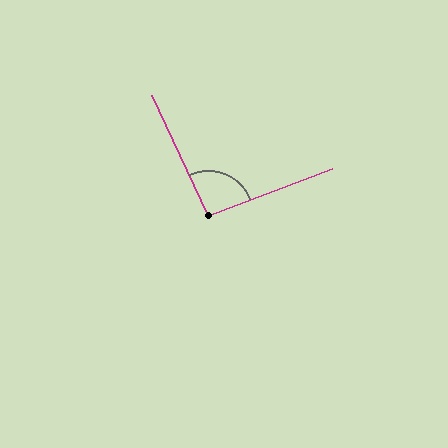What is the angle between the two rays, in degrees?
Approximately 94 degrees.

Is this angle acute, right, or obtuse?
It is approximately a right angle.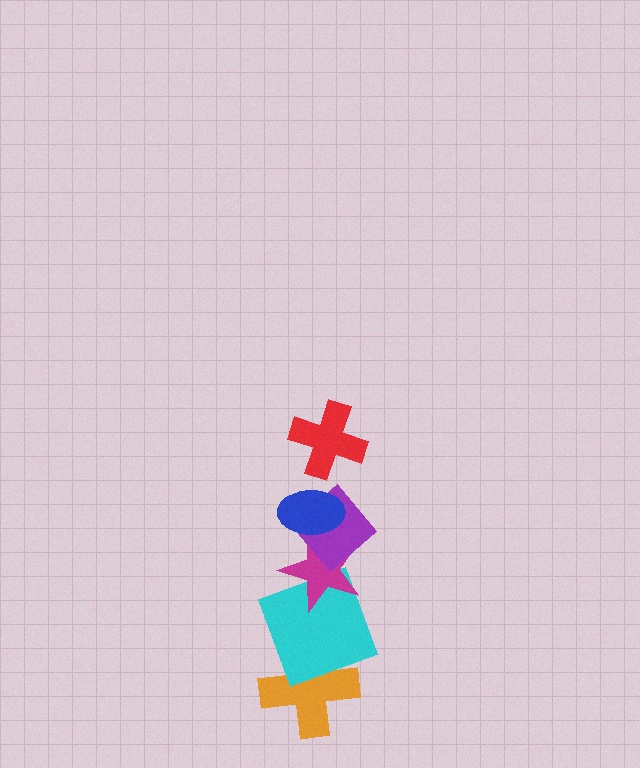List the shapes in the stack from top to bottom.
From top to bottom: the red cross, the blue ellipse, the purple diamond, the magenta star, the cyan square, the orange cross.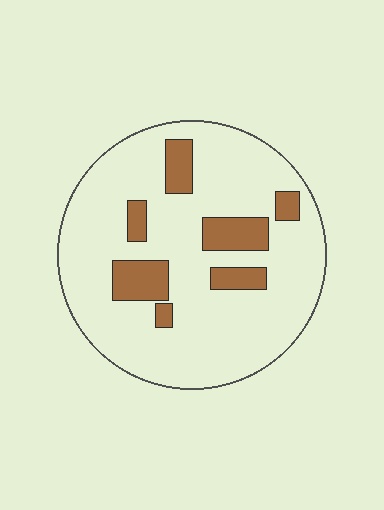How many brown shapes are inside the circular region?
7.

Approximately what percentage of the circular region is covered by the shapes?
Approximately 15%.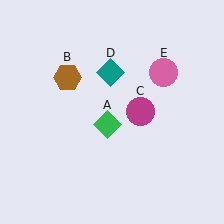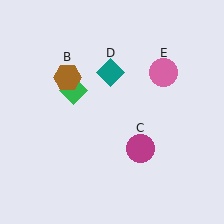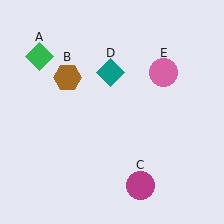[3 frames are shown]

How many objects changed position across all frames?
2 objects changed position: green diamond (object A), magenta circle (object C).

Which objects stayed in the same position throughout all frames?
Brown hexagon (object B) and teal diamond (object D) and pink circle (object E) remained stationary.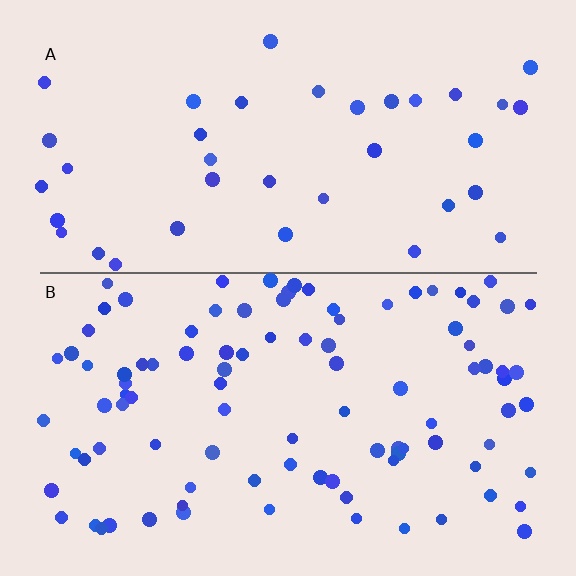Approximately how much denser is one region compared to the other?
Approximately 2.6× — region B over region A.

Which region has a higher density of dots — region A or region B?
B (the bottom).